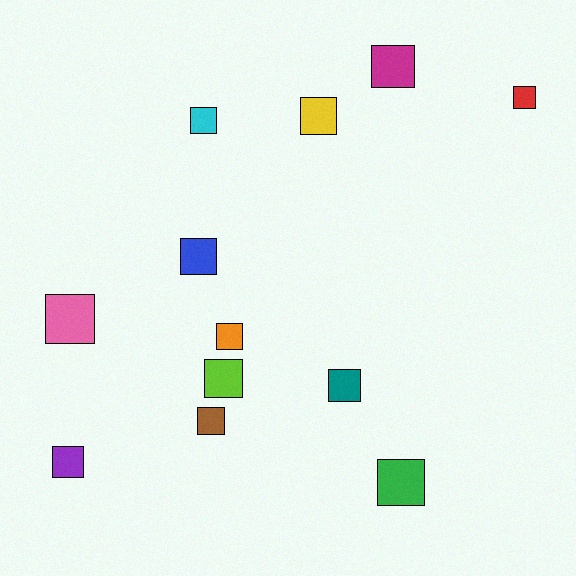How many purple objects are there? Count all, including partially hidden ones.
There is 1 purple object.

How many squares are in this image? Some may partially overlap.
There are 12 squares.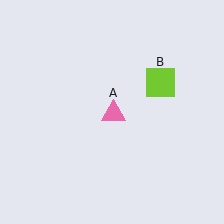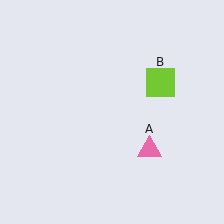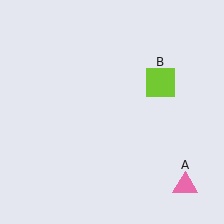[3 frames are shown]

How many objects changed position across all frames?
1 object changed position: pink triangle (object A).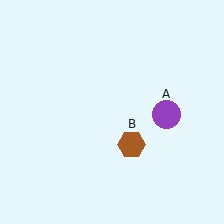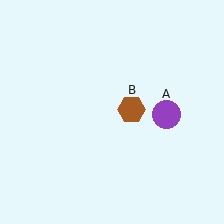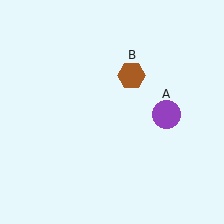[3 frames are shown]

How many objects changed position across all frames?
1 object changed position: brown hexagon (object B).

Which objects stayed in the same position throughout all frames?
Purple circle (object A) remained stationary.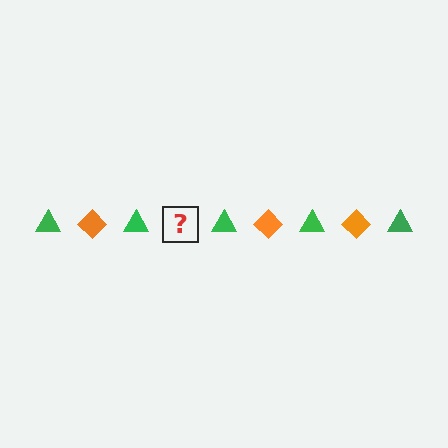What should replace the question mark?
The question mark should be replaced with an orange diamond.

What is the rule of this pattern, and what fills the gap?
The rule is that the pattern alternates between green triangle and orange diamond. The gap should be filled with an orange diamond.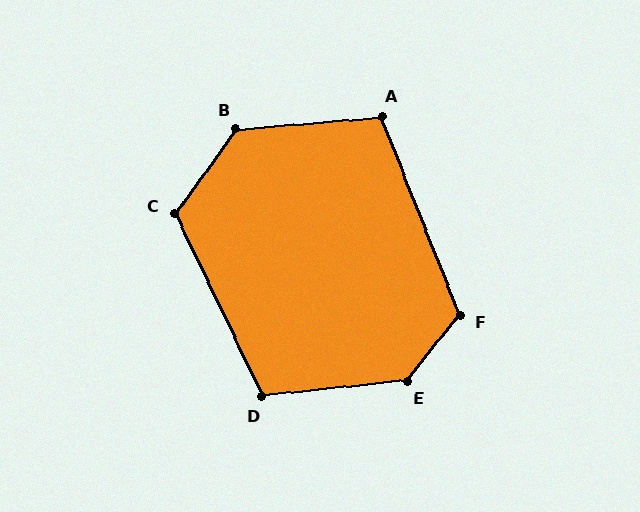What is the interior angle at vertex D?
Approximately 109 degrees (obtuse).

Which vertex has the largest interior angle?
E, at approximately 135 degrees.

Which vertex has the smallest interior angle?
A, at approximately 107 degrees.